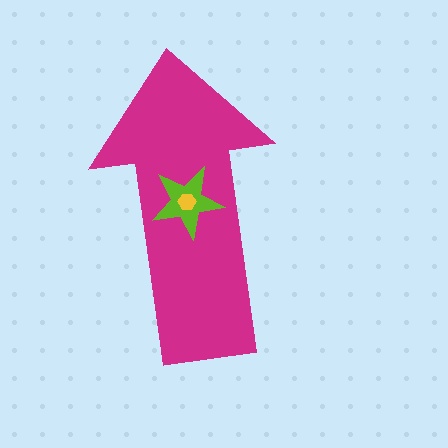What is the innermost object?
The yellow hexagon.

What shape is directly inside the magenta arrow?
The lime star.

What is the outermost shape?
The magenta arrow.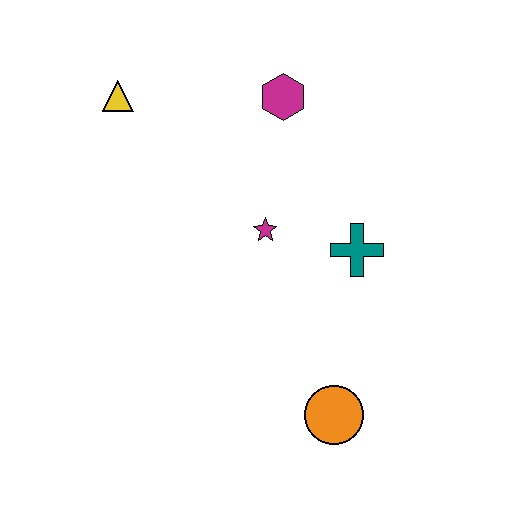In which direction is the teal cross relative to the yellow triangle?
The teal cross is to the right of the yellow triangle.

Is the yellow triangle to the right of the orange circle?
No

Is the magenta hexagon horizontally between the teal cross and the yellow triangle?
Yes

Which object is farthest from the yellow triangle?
The orange circle is farthest from the yellow triangle.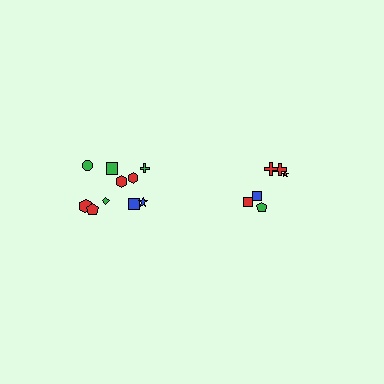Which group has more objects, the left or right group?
The left group.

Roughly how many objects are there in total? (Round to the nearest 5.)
Roughly 15 objects in total.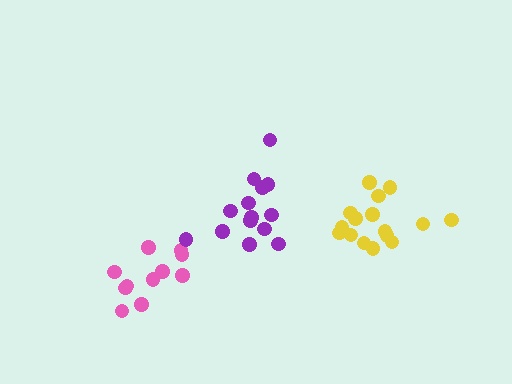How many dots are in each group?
Group 1: 16 dots, Group 2: 11 dots, Group 3: 15 dots (42 total).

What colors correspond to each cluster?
The clusters are colored: yellow, pink, purple.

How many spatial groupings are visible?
There are 3 spatial groupings.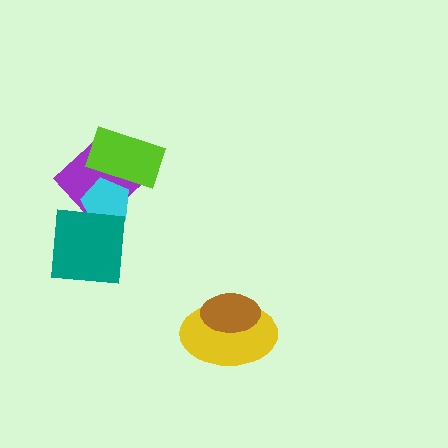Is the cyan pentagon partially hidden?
Yes, it is partially covered by another shape.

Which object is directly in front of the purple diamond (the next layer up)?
The cyan pentagon is directly in front of the purple diamond.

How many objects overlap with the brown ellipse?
1 object overlaps with the brown ellipse.